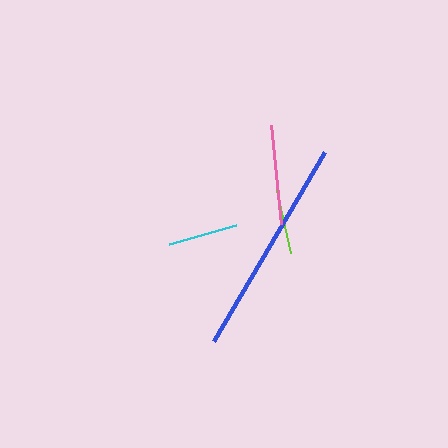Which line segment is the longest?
The blue line is the longest at approximately 219 pixels.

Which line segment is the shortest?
The lime line is the shortest at approximately 65 pixels.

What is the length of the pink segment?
The pink segment is approximately 99 pixels long.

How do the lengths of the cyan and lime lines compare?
The cyan and lime lines are approximately the same length.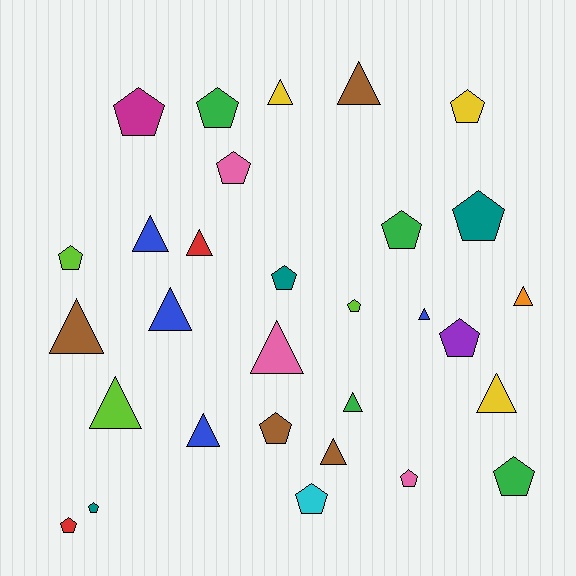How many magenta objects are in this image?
There is 1 magenta object.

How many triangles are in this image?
There are 14 triangles.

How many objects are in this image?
There are 30 objects.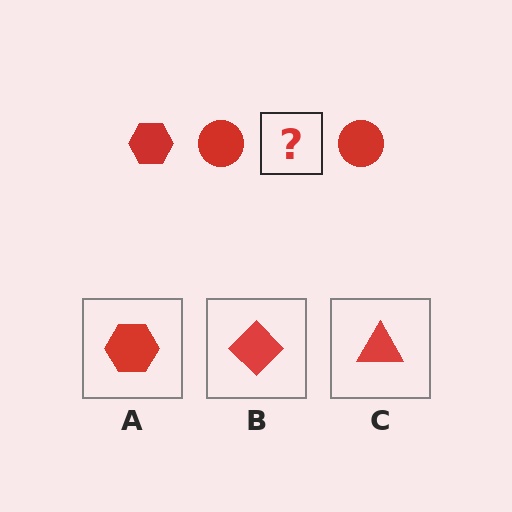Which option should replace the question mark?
Option A.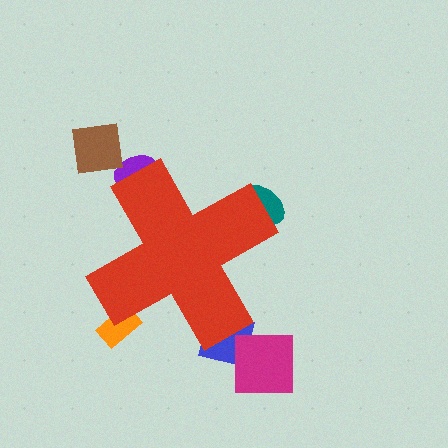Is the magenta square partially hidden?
No, the magenta square is fully visible.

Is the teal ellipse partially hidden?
Yes, the teal ellipse is partially hidden behind the red cross.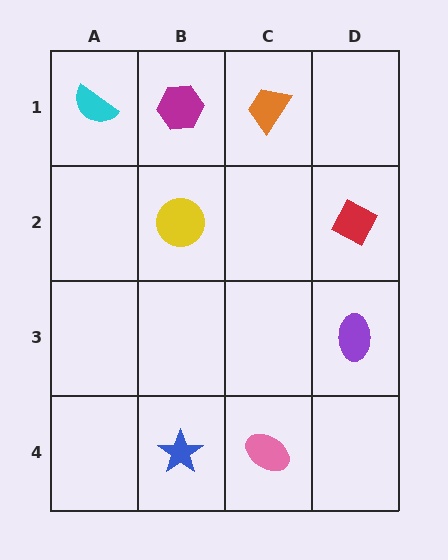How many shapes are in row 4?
2 shapes.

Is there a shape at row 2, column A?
No, that cell is empty.